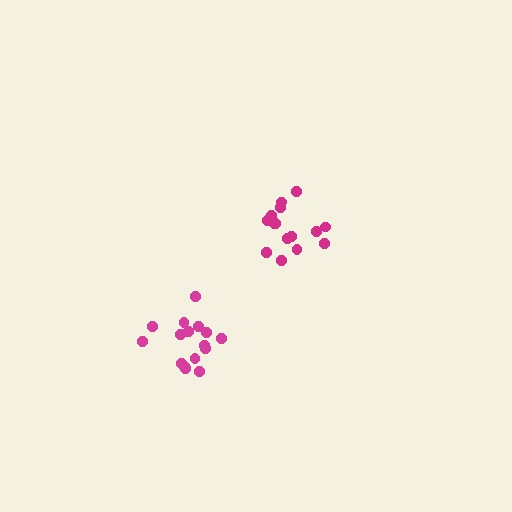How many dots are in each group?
Group 1: 16 dots, Group 2: 16 dots (32 total).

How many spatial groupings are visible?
There are 2 spatial groupings.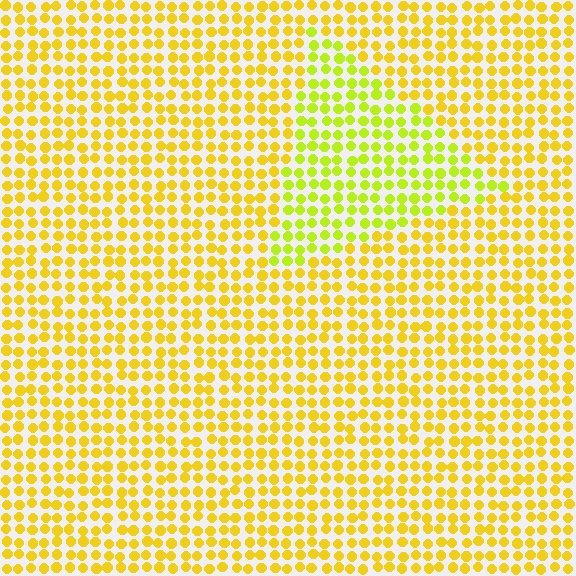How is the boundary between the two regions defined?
The boundary is defined purely by a slight shift in hue (about 26 degrees). Spacing, size, and orientation are identical on both sides.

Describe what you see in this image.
The image is filled with small yellow elements in a uniform arrangement. A triangle-shaped region is visible where the elements are tinted to a slightly different hue, forming a subtle color boundary.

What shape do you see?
I see a triangle.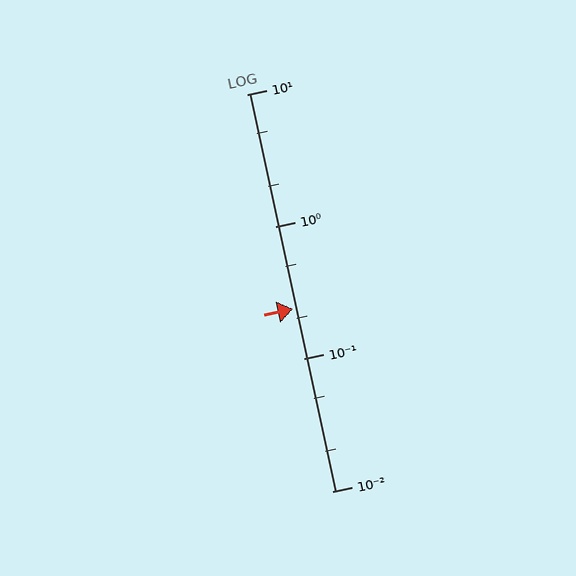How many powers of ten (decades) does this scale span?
The scale spans 3 decades, from 0.01 to 10.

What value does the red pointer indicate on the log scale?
The pointer indicates approximately 0.24.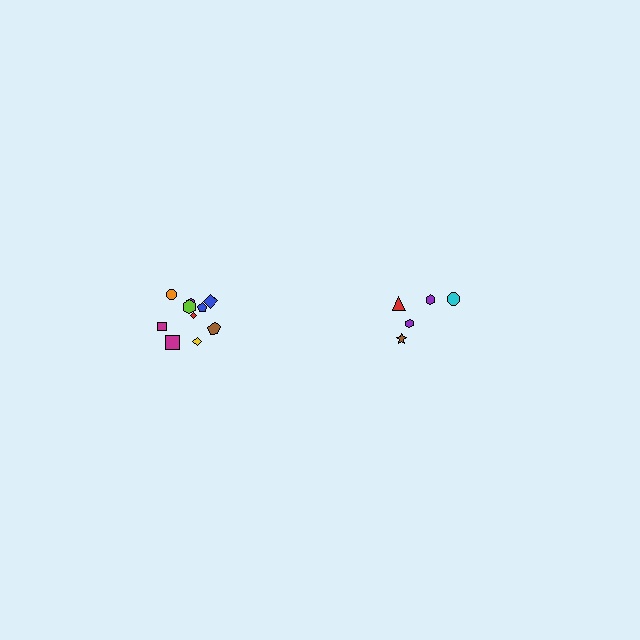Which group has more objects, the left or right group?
The left group.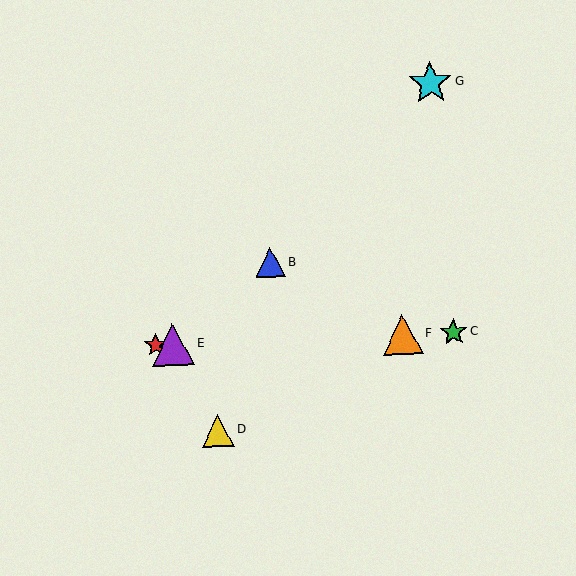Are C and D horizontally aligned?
No, C is at y≈332 and D is at y≈431.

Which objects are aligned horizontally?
Objects A, C, E, F are aligned horizontally.